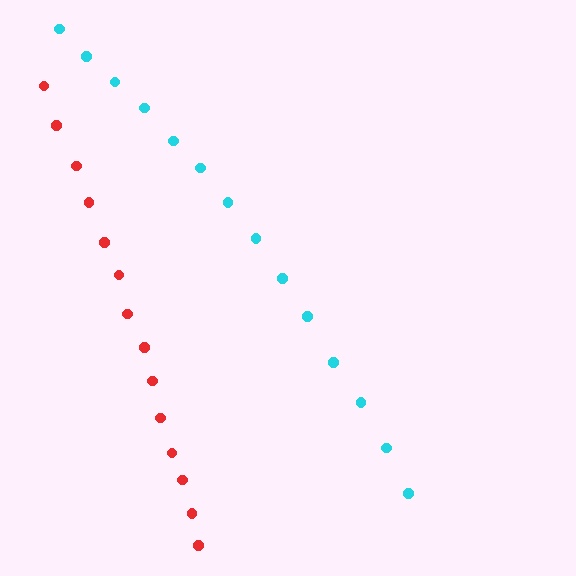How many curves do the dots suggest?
There are 2 distinct paths.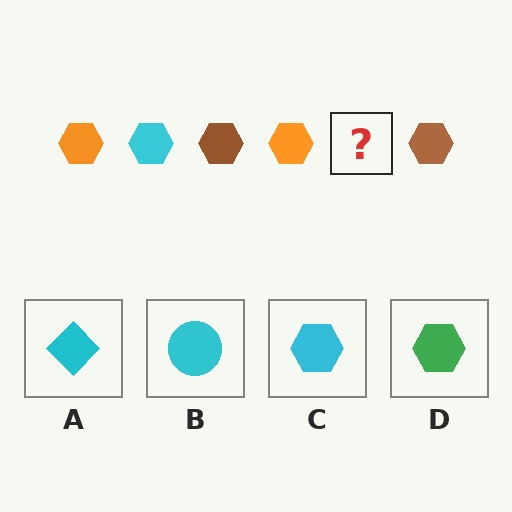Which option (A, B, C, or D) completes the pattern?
C.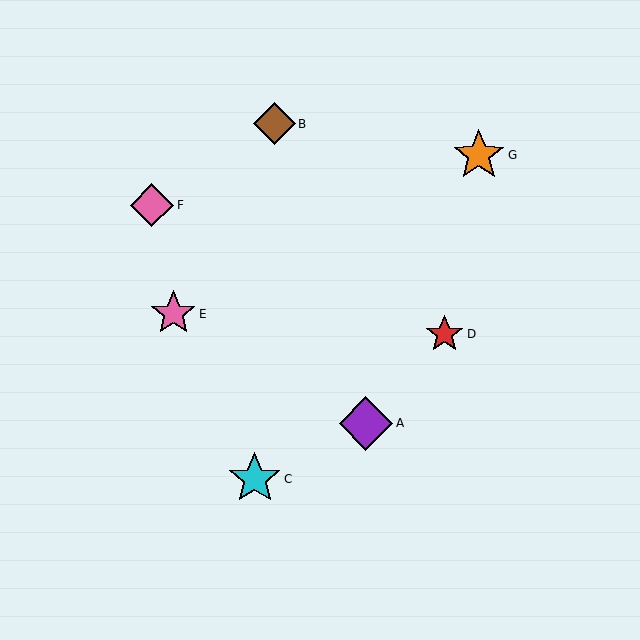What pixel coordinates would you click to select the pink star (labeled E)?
Click at (173, 314) to select the pink star E.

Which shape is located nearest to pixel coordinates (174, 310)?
The pink star (labeled E) at (173, 314) is nearest to that location.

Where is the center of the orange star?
The center of the orange star is at (479, 155).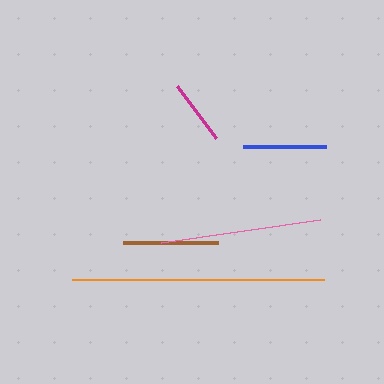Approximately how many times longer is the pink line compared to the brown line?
The pink line is approximately 1.7 times the length of the brown line.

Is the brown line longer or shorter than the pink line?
The pink line is longer than the brown line.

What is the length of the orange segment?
The orange segment is approximately 252 pixels long.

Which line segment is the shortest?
The magenta line is the shortest at approximately 64 pixels.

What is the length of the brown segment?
The brown segment is approximately 95 pixels long.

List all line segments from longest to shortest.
From longest to shortest: orange, pink, brown, blue, magenta.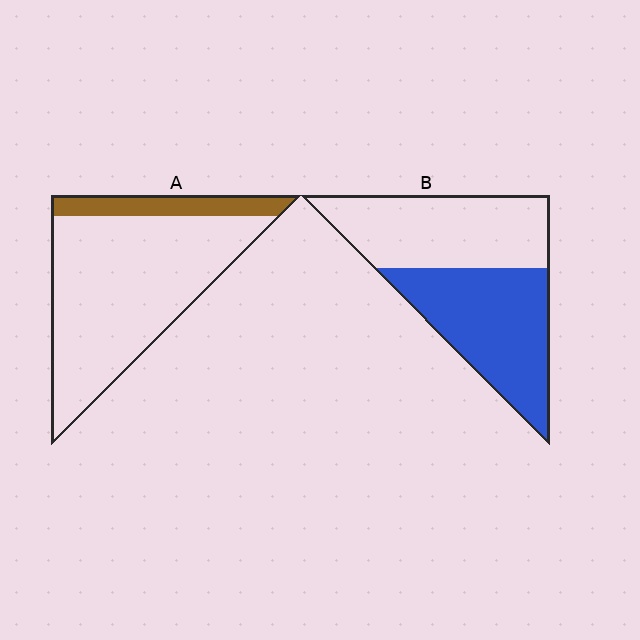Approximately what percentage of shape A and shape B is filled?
A is approximately 15% and B is approximately 50%.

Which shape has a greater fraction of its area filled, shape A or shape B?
Shape B.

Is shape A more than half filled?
No.